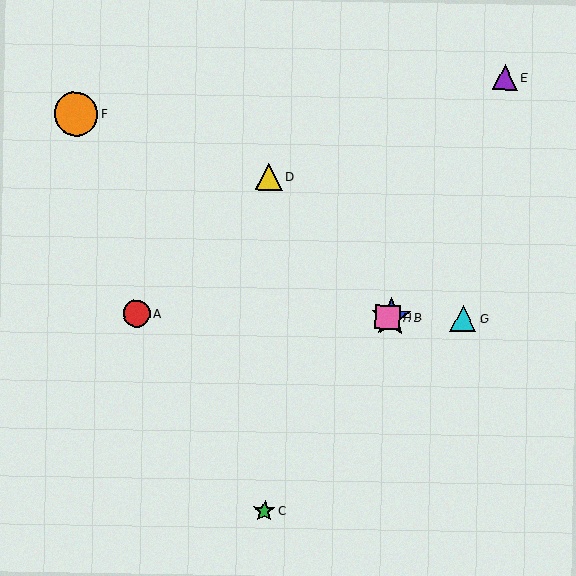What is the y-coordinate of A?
Object A is at y≈313.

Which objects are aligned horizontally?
Objects A, B, G, H are aligned horizontally.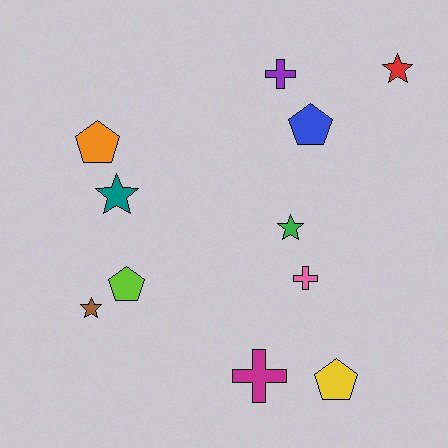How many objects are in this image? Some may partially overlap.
There are 11 objects.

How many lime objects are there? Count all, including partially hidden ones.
There is 1 lime object.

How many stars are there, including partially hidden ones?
There are 4 stars.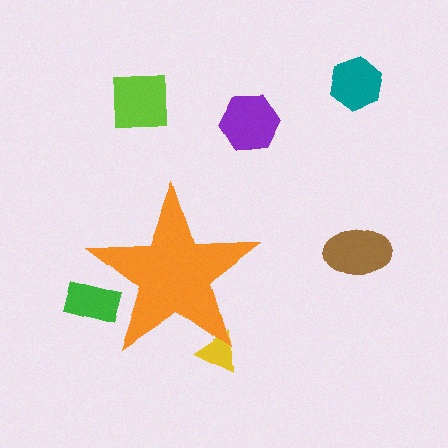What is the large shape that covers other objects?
An orange star.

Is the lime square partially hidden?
No, the lime square is fully visible.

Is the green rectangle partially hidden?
Yes, the green rectangle is partially hidden behind the orange star.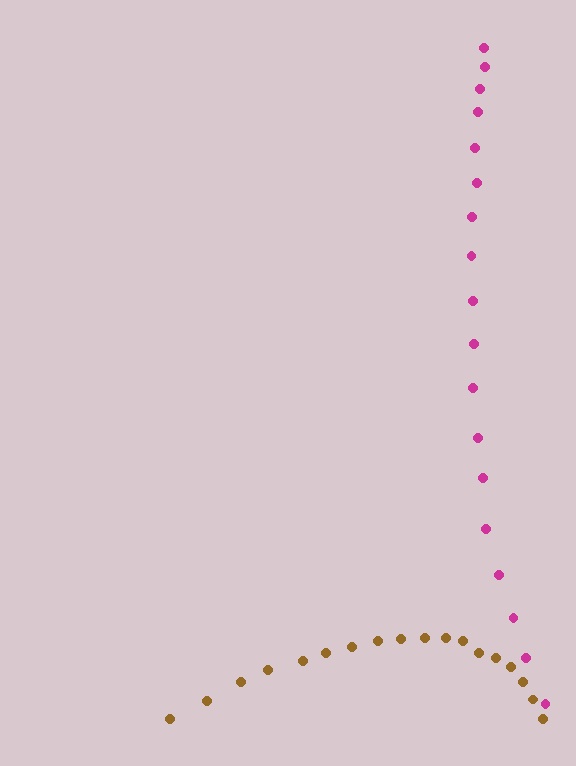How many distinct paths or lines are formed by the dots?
There are 2 distinct paths.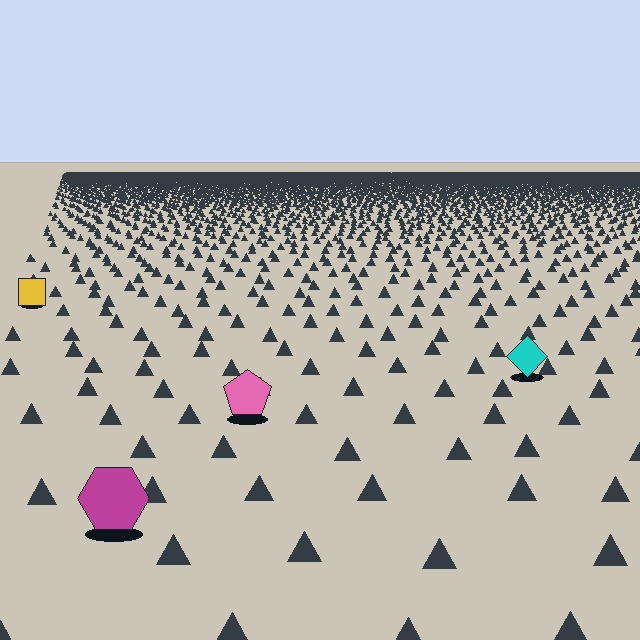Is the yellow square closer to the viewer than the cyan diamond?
No. The cyan diamond is closer — you can tell from the texture gradient: the ground texture is coarser near it.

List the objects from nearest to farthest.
From nearest to farthest: the magenta hexagon, the pink pentagon, the cyan diamond, the yellow square.